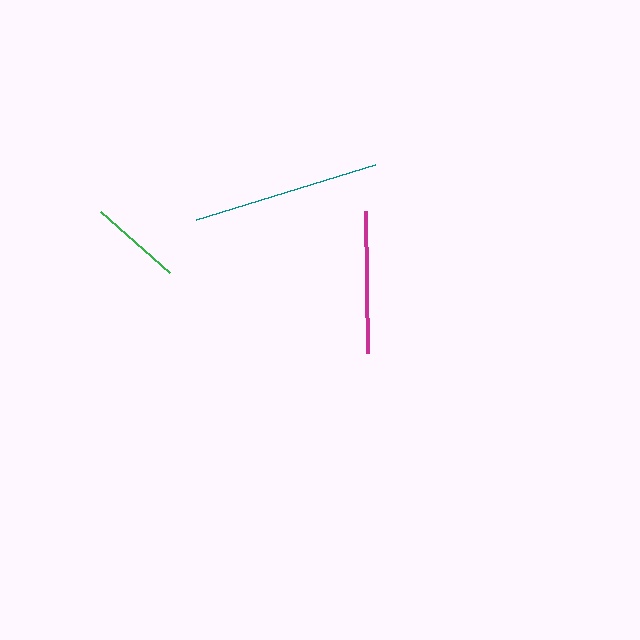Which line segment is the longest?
The teal line is the longest at approximately 188 pixels.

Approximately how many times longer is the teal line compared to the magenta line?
The teal line is approximately 1.3 times the length of the magenta line.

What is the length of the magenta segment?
The magenta segment is approximately 143 pixels long.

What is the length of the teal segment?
The teal segment is approximately 188 pixels long.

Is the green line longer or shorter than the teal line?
The teal line is longer than the green line.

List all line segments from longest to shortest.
From longest to shortest: teal, magenta, green.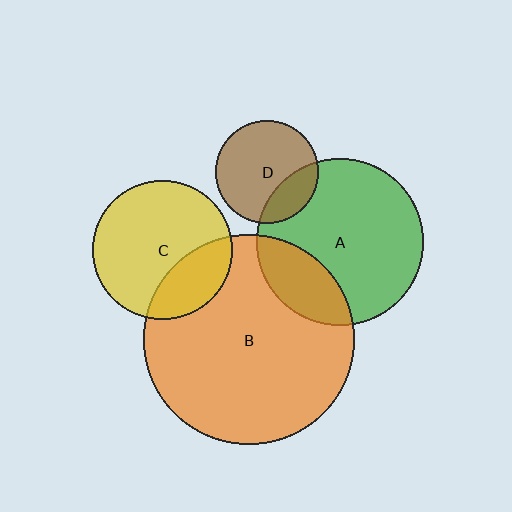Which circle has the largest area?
Circle B (orange).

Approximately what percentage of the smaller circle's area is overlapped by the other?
Approximately 25%.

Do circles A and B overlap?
Yes.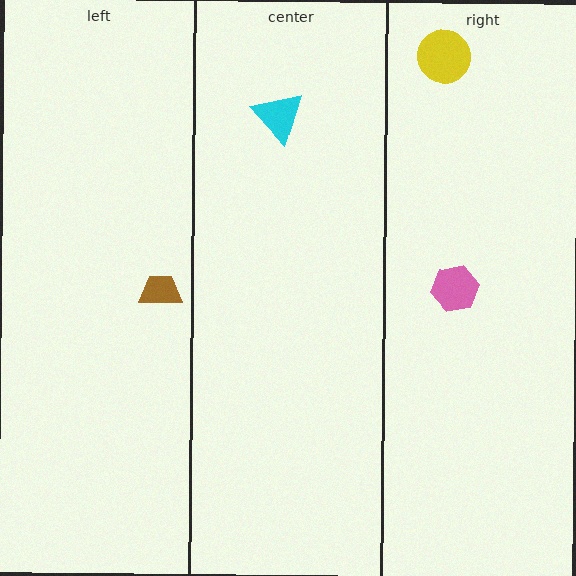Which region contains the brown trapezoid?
The left region.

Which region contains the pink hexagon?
The right region.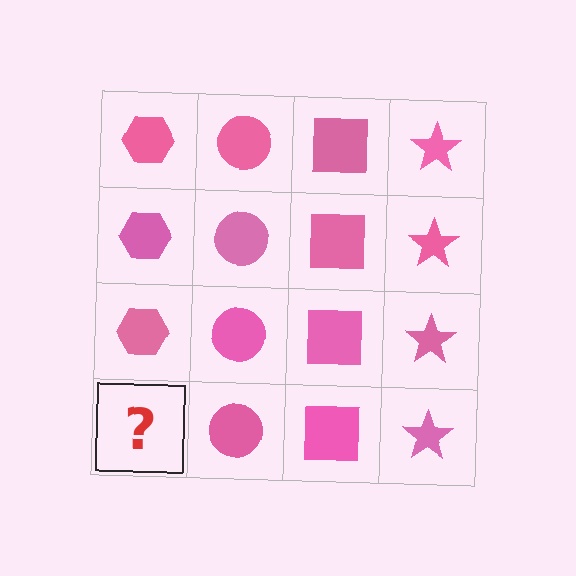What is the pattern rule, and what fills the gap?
The rule is that each column has a consistent shape. The gap should be filled with a pink hexagon.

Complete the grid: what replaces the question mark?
The question mark should be replaced with a pink hexagon.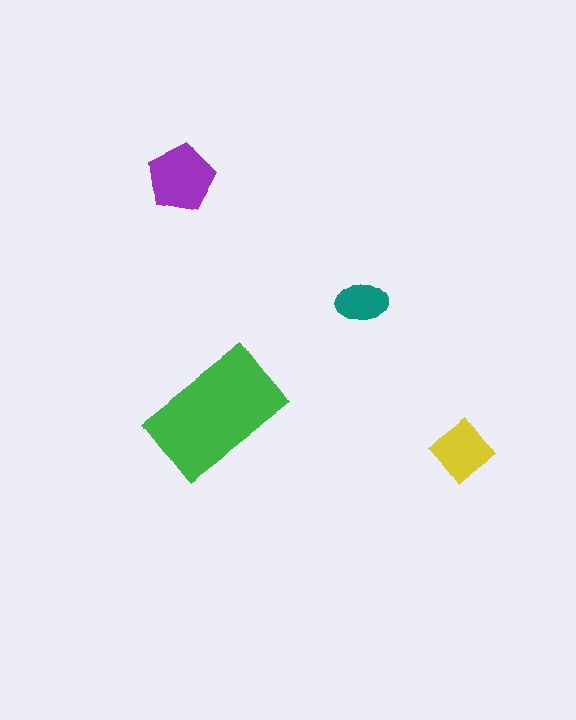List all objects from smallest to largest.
The teal ellipse, the yellow diamond, the purple pentagon, the green rectangle.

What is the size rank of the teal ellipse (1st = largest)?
4th.